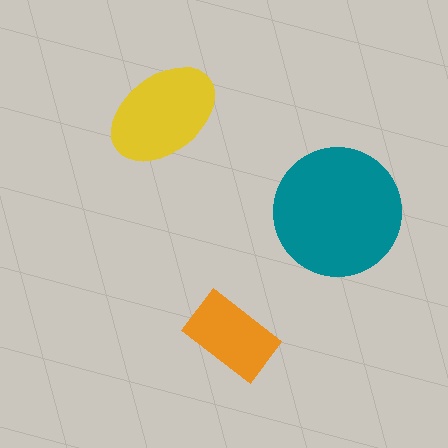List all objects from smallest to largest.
The orange rectangle, the yellow ellipse, the teal circle.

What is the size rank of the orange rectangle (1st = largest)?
3rd.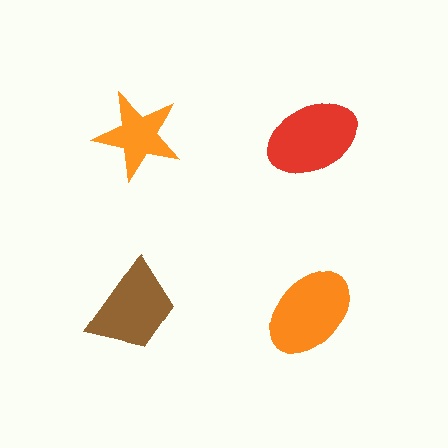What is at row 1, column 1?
An orange star.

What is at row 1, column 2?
A red ellipse.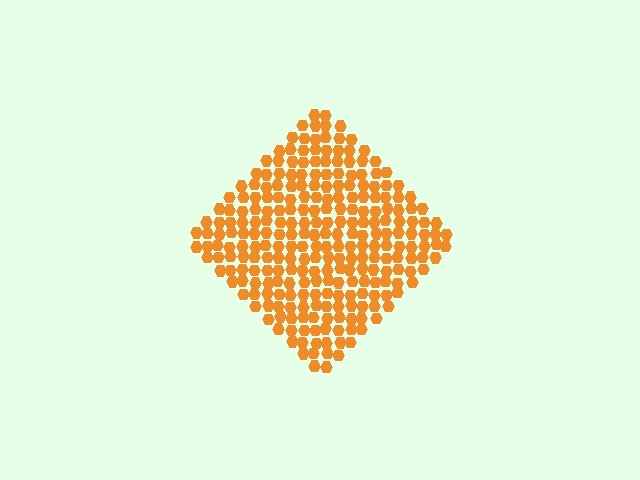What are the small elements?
The small elements are hexagons.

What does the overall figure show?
The overall figure shows a diamond.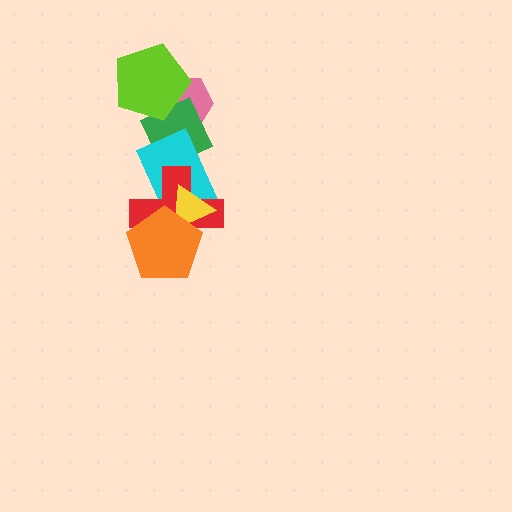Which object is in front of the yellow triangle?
The orange pentagon is in front of the yellow triangle.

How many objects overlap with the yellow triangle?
3 objects overlap with the yellow triangle.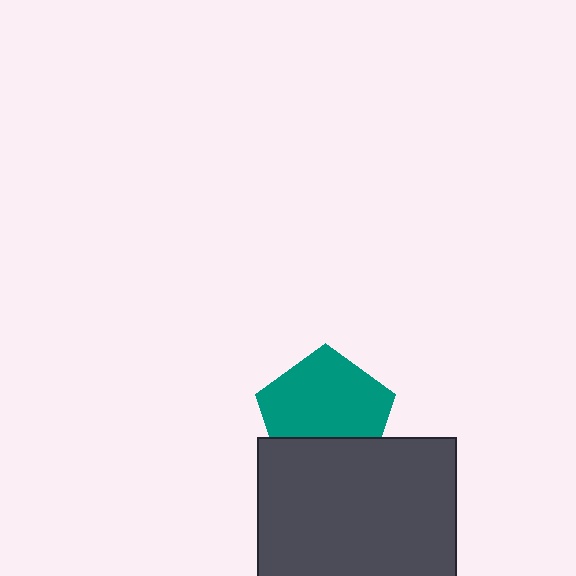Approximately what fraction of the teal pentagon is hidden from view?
Roughly 30% of the teal pentagon is hidden behind the dark gray square.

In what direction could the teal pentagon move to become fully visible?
The teal pentagon could move up. That would shift it out from behind the dark gray square entirely.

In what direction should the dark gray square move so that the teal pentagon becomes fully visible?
The dark gray square should move down. That is the shortest direction to clear the overlap and leave the teal pentagon fully visible.